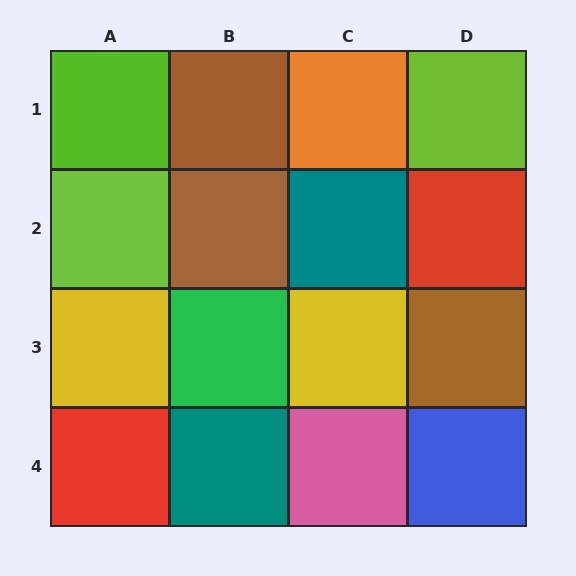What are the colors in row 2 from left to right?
Lime, brown, teal, red.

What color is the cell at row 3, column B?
Green.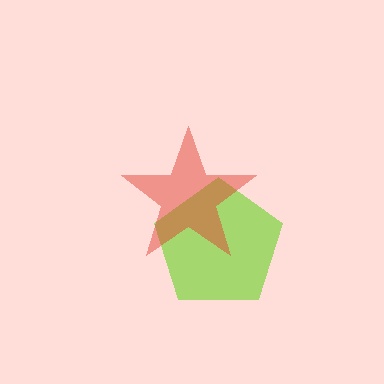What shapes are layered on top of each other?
The layered shapes are: a lime pentagon, a red star.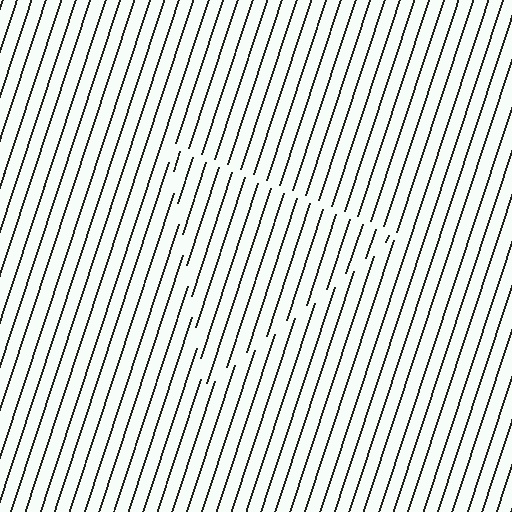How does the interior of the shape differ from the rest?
The interior of the shape contains the same grating, shifted by half a period — the contour is defined by the phase discontinuity where line-ends from the inner and outer gratings abut.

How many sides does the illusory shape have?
3 sides — the line-ends trace a triangle.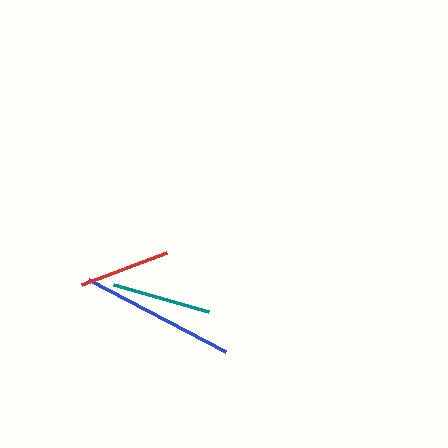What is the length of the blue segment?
The blue segment is approximately 154 pixels long.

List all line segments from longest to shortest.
From longest to shortest: blue, teal, red.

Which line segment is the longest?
The blue line is the longest at approximately 154 pixels.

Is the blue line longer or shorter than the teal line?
The blue line is longer than the teal line.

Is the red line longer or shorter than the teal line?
The teal line is longer than the red line.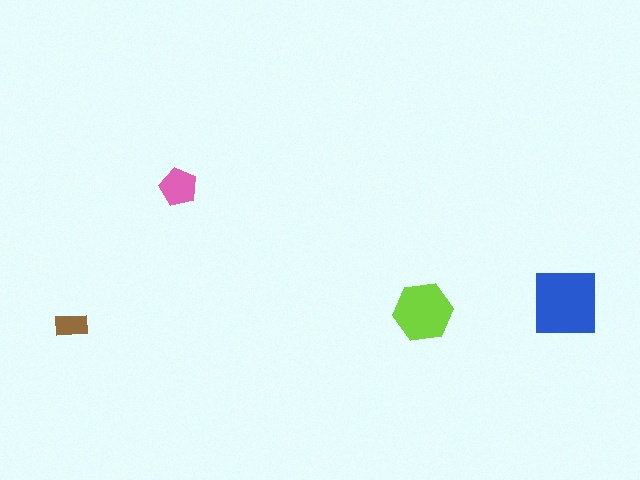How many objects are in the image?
There are 4 objects in the image.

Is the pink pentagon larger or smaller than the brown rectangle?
Larger.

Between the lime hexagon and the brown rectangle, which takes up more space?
The lime hexagon.